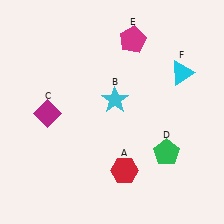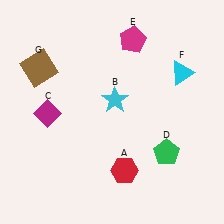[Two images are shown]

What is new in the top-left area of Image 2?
A brown square (G) was added in the top-left area of Image 2.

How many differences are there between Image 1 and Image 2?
There is 1 difference between the two images.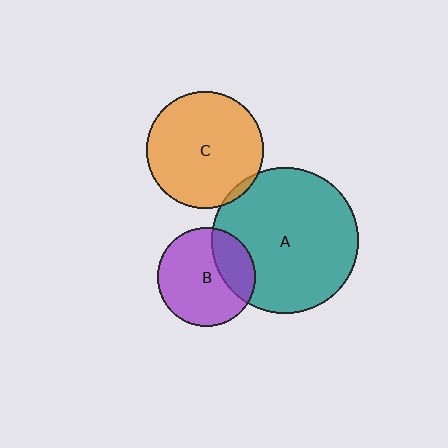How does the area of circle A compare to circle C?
Approximately 1.6 times.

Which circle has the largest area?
Circle A (teal).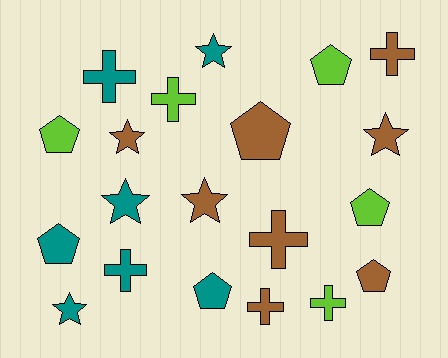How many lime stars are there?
There are no lime stars.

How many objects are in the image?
There are 20 objects.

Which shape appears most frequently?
Cross, with 7 objects.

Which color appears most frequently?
Brown, with 8 objects.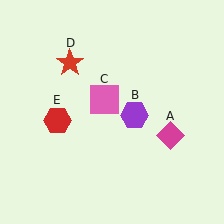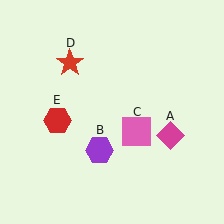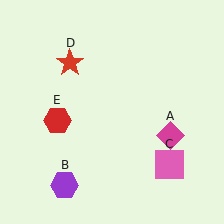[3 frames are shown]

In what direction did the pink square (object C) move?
The pink square (object C) moved down and to the right.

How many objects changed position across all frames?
2 objects changed position: purple hexagon (object B), pink square (object C).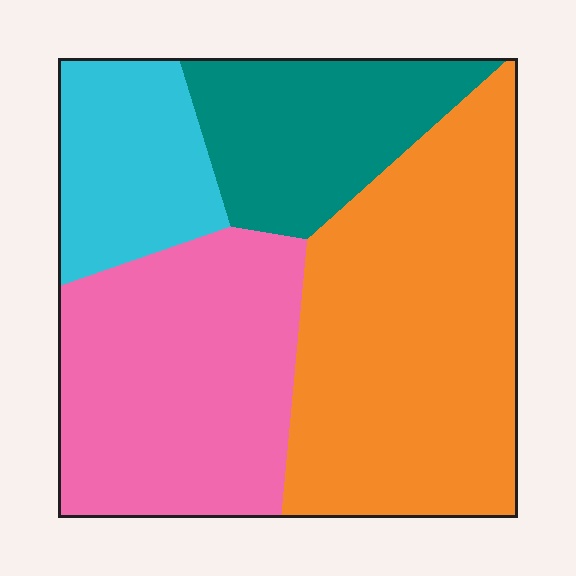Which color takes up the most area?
Orange, at roughly 40%.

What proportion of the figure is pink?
Pink covers about 30% of the figure.